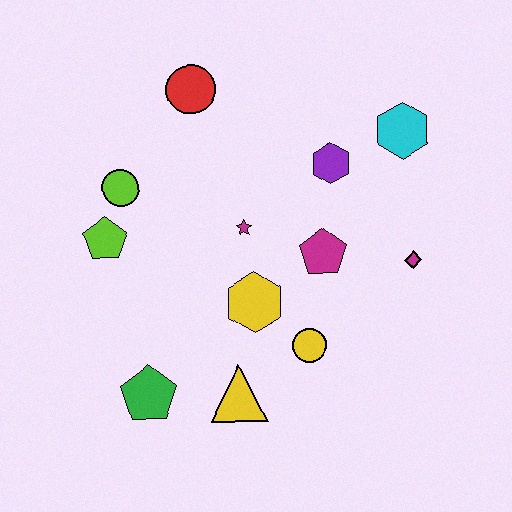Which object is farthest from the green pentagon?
The cyan hexagon is farthest from the green pentagon.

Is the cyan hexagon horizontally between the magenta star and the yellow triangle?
No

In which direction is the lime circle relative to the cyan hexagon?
The lime circle is to the left of the cyan hexagon.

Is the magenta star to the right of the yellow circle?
No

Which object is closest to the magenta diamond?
The magenta pentagon is closest to the magenta diamond.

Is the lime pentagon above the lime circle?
No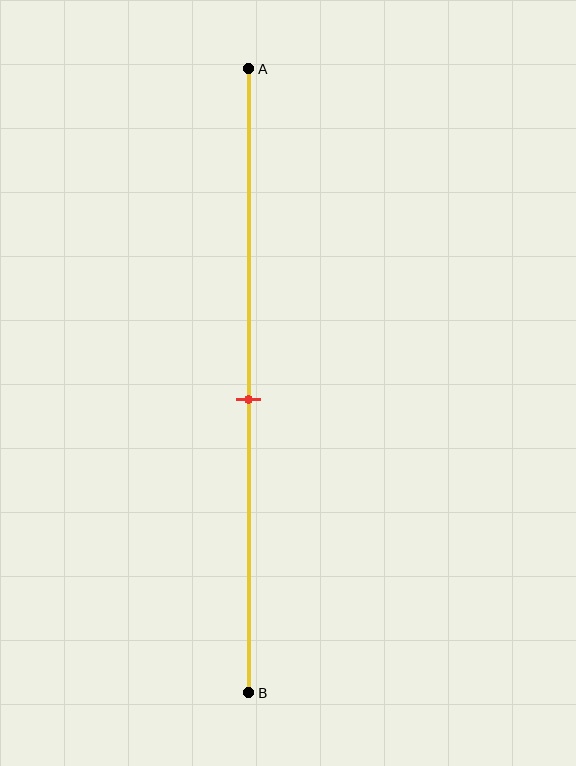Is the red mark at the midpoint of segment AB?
No, the mark is at about 55% from A, not at the 50% midpoint.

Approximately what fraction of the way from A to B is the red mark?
The red mark is approximately 55% of the way from A to B.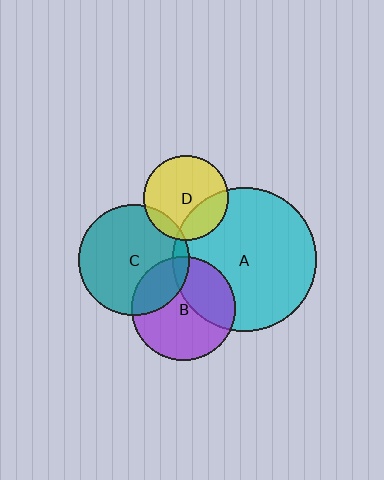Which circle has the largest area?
Circle A (cyan).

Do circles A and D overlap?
Yes.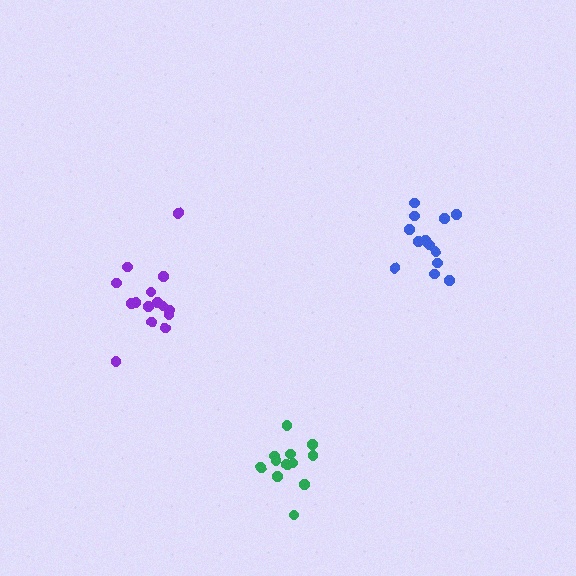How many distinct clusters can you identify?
There are 3 distinct clusters.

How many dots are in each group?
Group 1: 12 dots, Group 2: 15 dots, Group 3: 13 dots (40 total).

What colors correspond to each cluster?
The clusters are colored: green, purple, blue.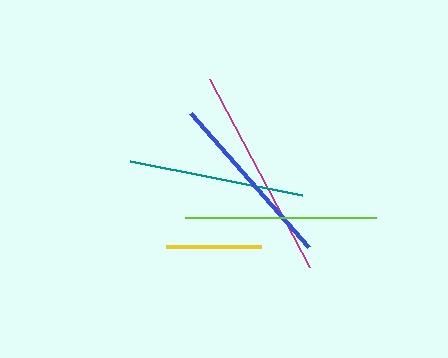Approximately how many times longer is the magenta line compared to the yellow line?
The magenta line is approximately 2.2 times the length of the yellow line.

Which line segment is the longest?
The magenta line is the longest at approximately 213 pixels.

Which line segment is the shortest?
The yellow line is the shortest at approximately 95 pixels.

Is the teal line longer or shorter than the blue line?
The blue line is longer than the teal line.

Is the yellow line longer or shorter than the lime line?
The lime line is longer than the yellow line.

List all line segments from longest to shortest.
From longest to shortest: magenta, lime, blue, teal, yellow.